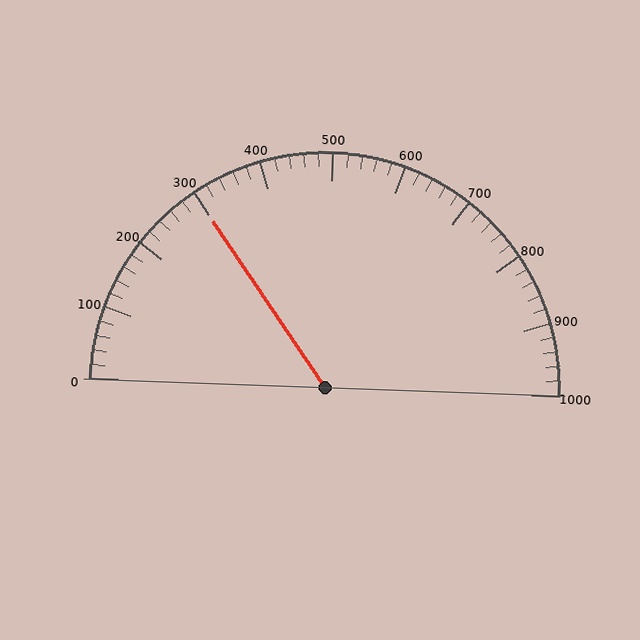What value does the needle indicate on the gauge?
The needle indicates approximately 300.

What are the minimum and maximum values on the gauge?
The gauge ranges from 0 to 1000.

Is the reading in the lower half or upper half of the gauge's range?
The reading is in the lower half of the range (0 to 1000).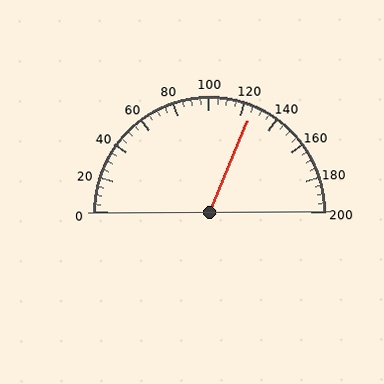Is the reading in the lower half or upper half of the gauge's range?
The reading is in the upper half of the range (0 to 200).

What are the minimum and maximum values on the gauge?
The gauge ranges from 0 to 200.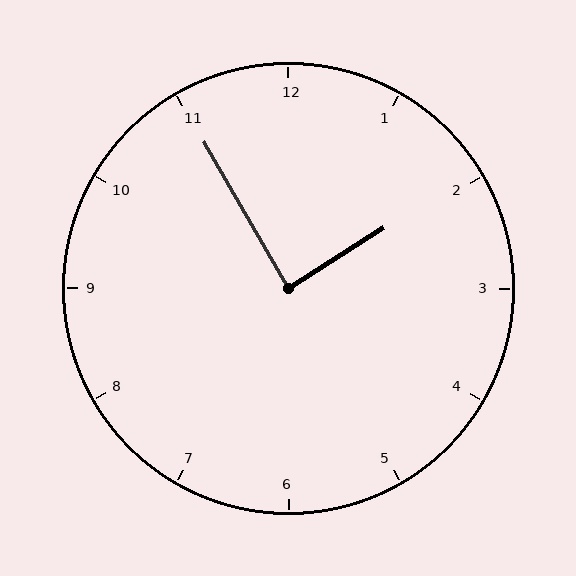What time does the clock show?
1:55.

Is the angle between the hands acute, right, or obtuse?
It is right.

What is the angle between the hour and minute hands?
Approximately 88 degrees.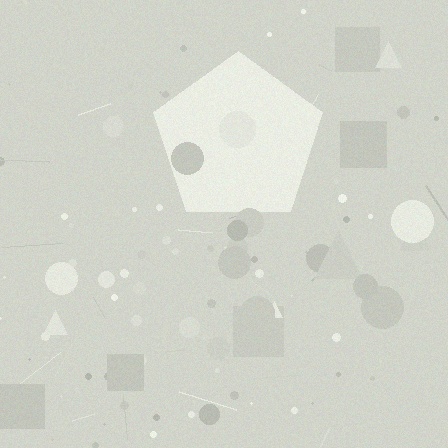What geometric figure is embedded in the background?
A pentagon is embedded in the background.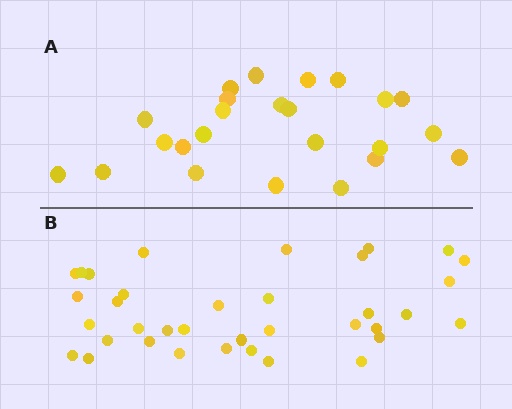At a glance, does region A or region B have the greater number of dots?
Region B (the bottom region) has more dots.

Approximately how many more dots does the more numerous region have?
Region B has roughly 12 or so more dots than region A.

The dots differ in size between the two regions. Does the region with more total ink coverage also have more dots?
No. Region A has more total ink coverage because its dots are larger, but region B actually contains more individual dots. Total area can be misleading — the number of items is what matters here.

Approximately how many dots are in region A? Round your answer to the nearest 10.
About 20 dots. (The exact count is 24, which rounds to 20.)